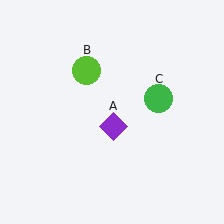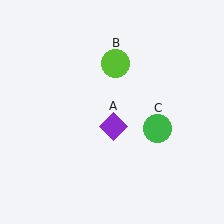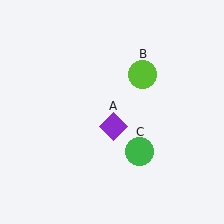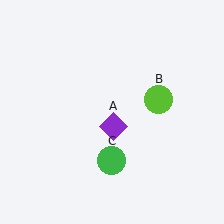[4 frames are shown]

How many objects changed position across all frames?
2 objects changed position: lime circle (object B), green circle (object C).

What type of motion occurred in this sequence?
The lime circle (object B), green circle (object C) rotated clockwise around the center of the scene.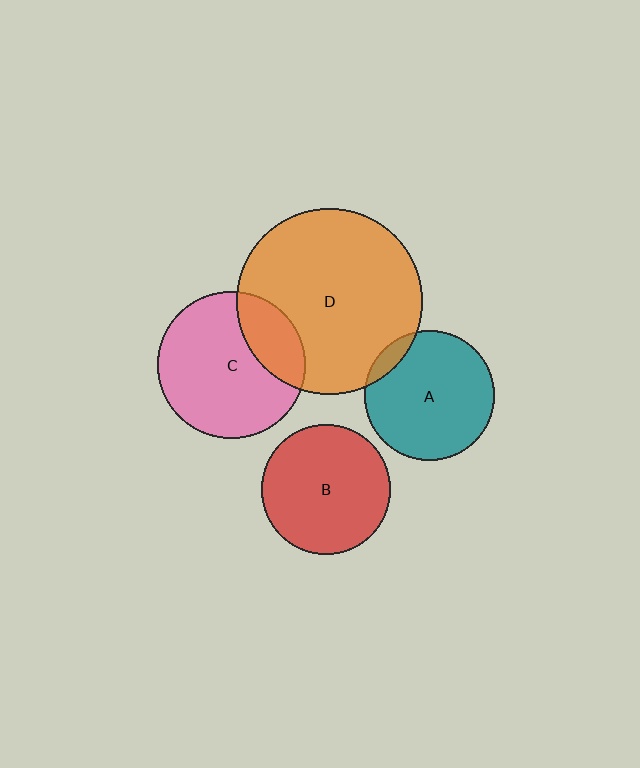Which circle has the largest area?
Circle D (orange).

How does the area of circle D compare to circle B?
Approximately 2.1 times.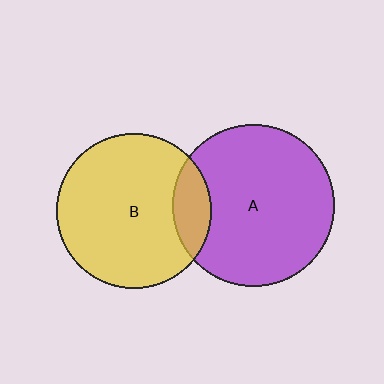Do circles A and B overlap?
Yes.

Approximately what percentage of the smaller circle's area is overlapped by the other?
Approximately 15%.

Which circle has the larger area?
Circle A (purple).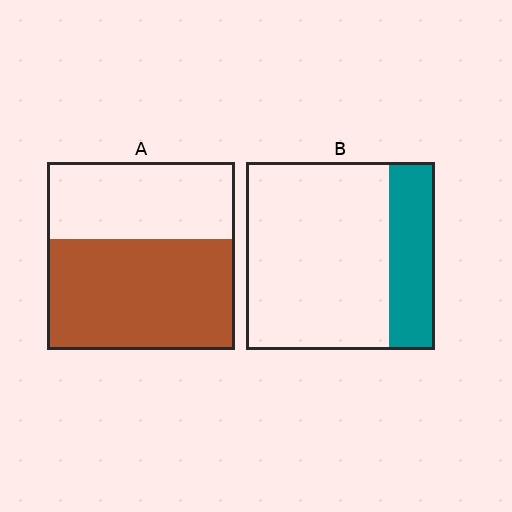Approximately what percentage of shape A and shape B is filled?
A is approximately 60% and B is approximately 25%.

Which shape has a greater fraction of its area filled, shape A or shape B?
Shape A.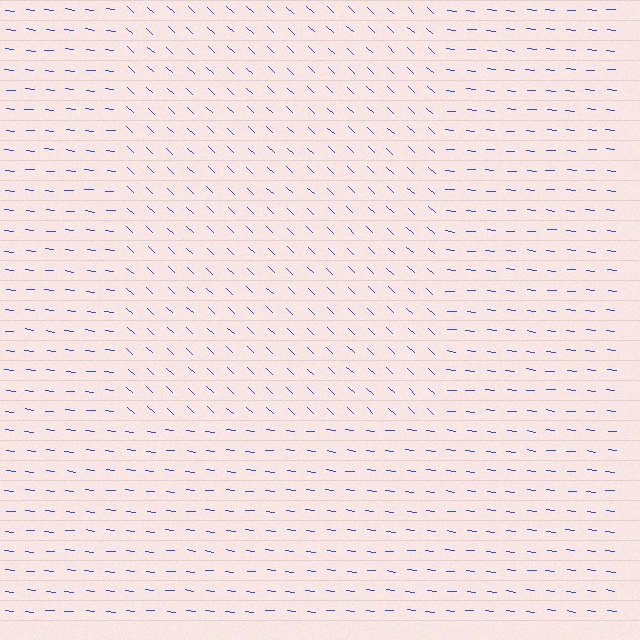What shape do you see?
I see a rectangle.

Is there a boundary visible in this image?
Yes, there is a texture boundary formed by a change in line orientation.